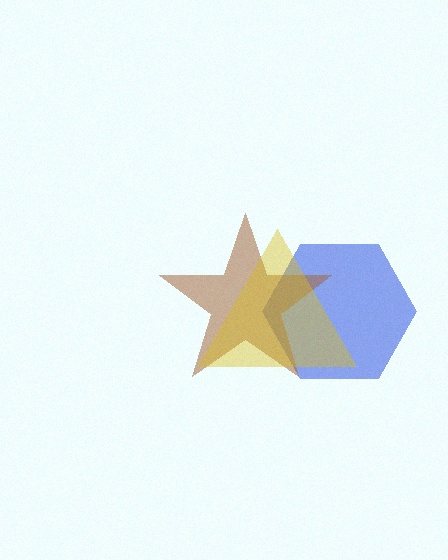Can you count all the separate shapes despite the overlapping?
Yes, there are 3 separate shapes.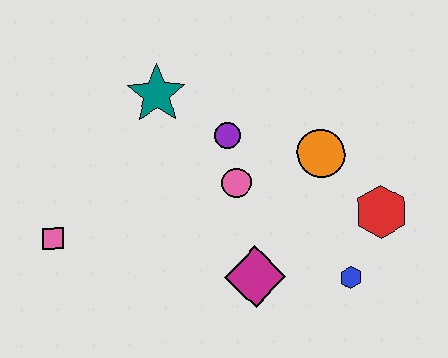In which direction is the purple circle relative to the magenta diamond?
The purple circle is above the magenta diamond.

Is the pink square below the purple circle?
Yes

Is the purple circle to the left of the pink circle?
Yes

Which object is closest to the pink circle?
The purple circle is closest to the pink circle.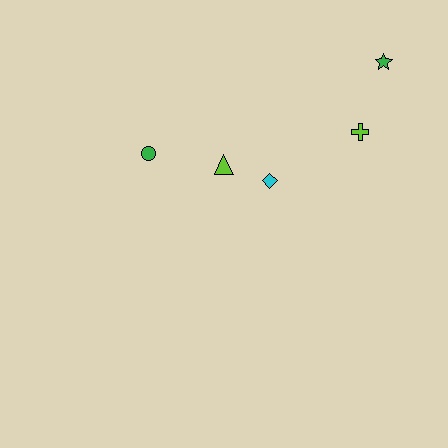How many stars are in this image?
There is 1 star.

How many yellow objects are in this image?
There are no yellow objects.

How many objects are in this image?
There are 5 objects.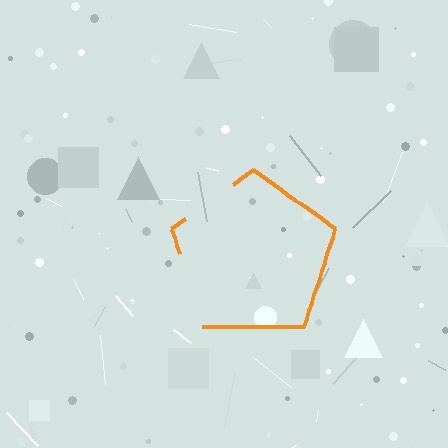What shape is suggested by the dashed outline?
The dashed outline suggests a pentagon.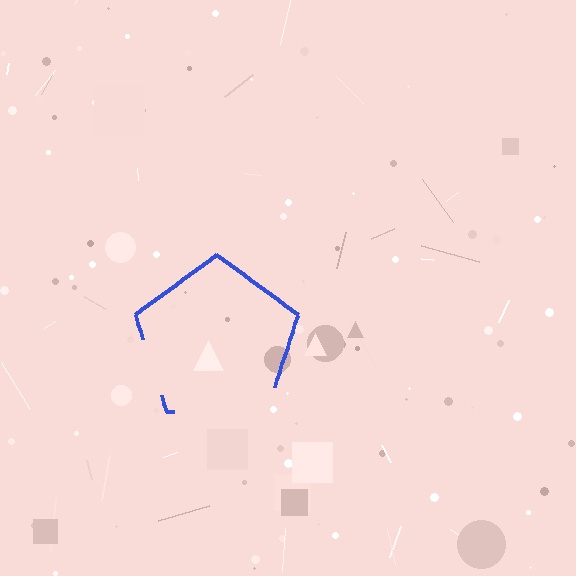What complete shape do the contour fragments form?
The contour fragments form a pentagon.